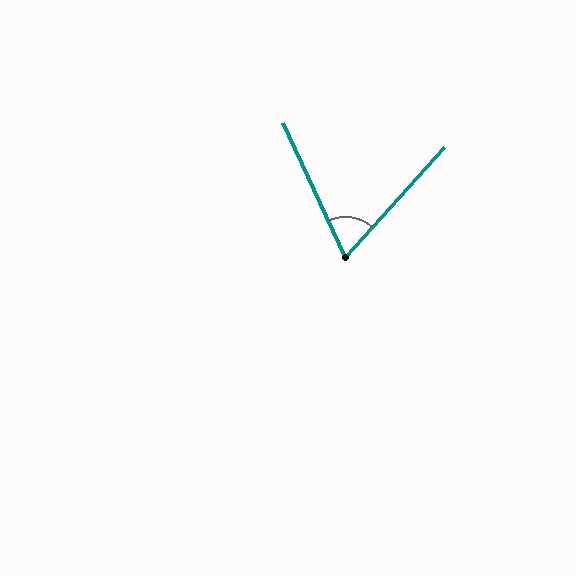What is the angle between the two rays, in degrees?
Approximately 67 degrees.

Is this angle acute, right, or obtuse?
It is acute.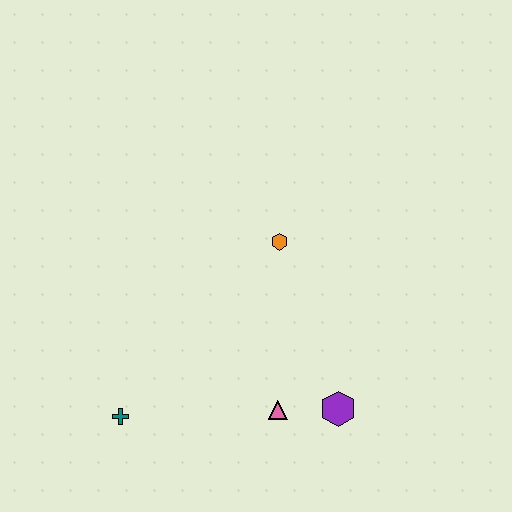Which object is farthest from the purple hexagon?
The teal cross is farthest from the purple hexagon.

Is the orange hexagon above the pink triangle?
Yes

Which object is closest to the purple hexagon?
The pink triangle is closest to the purple hexagon.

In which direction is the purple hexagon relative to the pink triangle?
The purple hexagon is to the right of the pink triangle.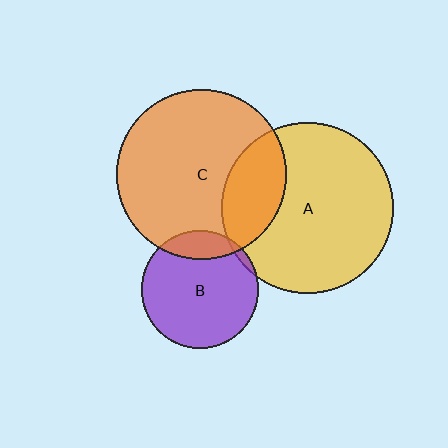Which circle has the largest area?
Circle A (yellow).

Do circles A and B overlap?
Yes.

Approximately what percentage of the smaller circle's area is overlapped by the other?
Approximately 5%.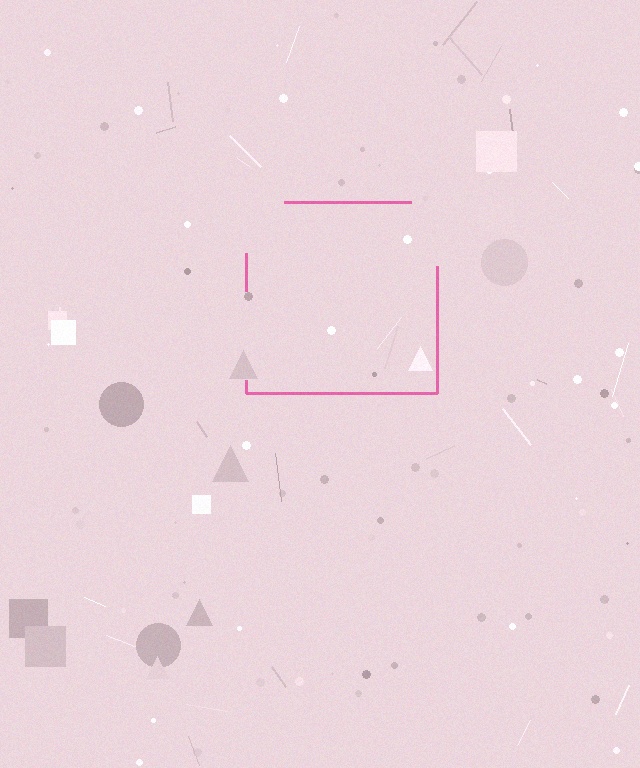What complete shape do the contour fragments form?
The contour fragments form a square.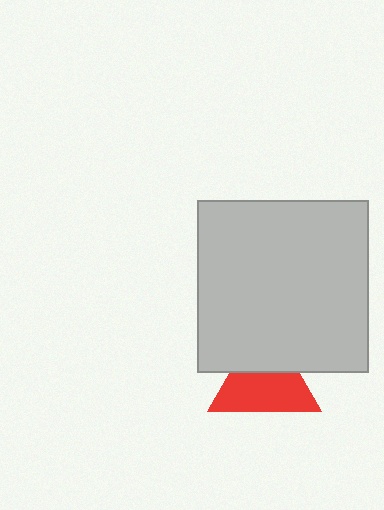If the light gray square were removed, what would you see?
You would see the complete red triangle.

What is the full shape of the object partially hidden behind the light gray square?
The partially hidden object is a red triangle.